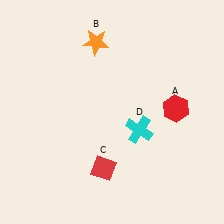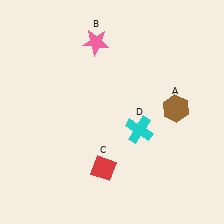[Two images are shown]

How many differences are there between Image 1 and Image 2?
There are 2 differences between the two images.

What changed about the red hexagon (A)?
In Image 1, A is red. In Image 2, it changed to brown.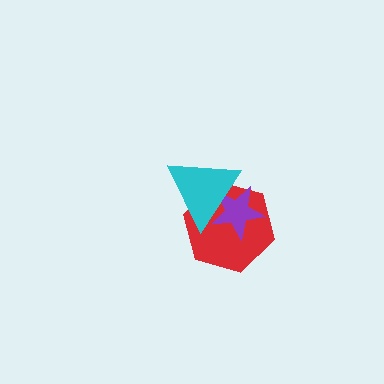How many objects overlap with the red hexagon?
2 objects overlap with the red hexagon.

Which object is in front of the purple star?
The cyan triangle is in front of the purple star.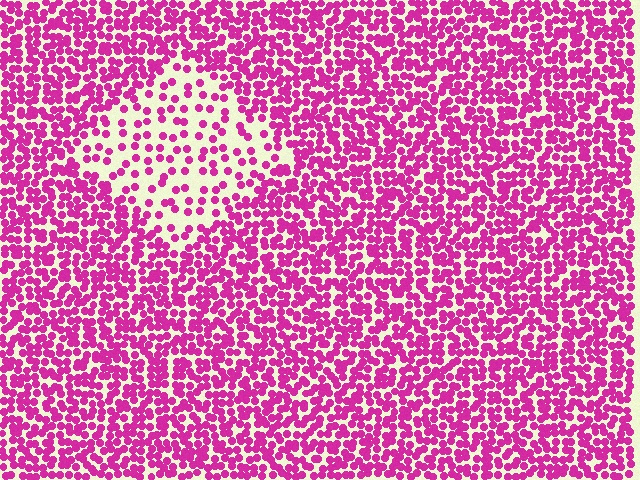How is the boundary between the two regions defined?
The boundary is defined by a change in element density (approximately 2.5x ratio). All elements are the same color, size, and shape.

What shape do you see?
I see a diamond.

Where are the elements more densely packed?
The elements are more densely packed outside the diamond boundary.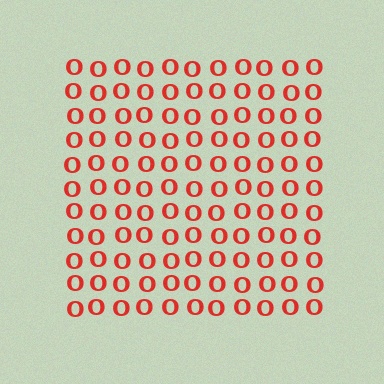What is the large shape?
The large shape is a square.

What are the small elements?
The small elements are letter O's.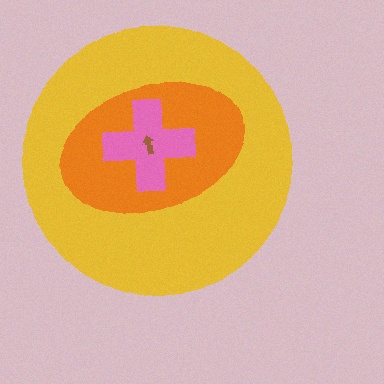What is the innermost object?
The brown arrow.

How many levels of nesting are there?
4.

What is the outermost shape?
The yellow circle.